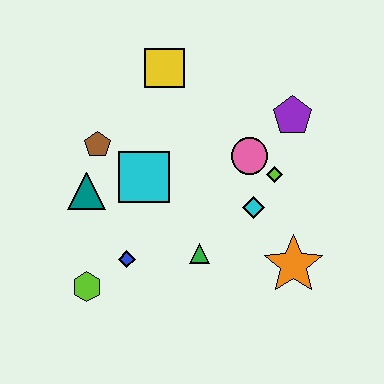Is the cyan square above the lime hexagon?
Yes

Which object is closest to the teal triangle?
The brown pentagon is closest to the teal triangle.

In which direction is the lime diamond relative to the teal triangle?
The lime diamond is to the right of the teal triangle.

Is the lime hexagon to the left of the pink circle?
Yes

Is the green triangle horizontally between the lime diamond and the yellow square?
Yes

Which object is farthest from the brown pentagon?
The orange star is farthest from the brown pentagon.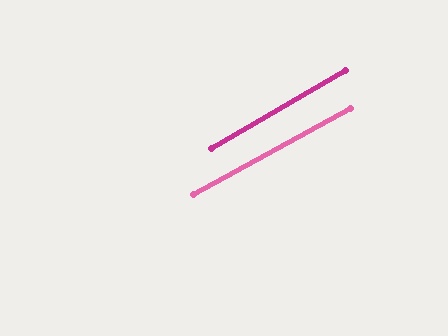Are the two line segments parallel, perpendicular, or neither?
Parallel — their directions differ by only 1.8°.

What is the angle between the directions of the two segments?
Approximately 2 degrees.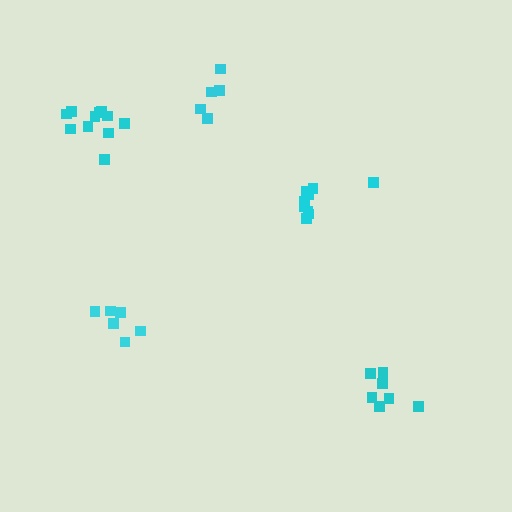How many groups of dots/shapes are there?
There are 5 groups.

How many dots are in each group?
Group 1: 5 dots, Group 2: 7 dots, Group 3: 9 dots, Group 4: 6 dots, Group 5: 11 dots (38 total).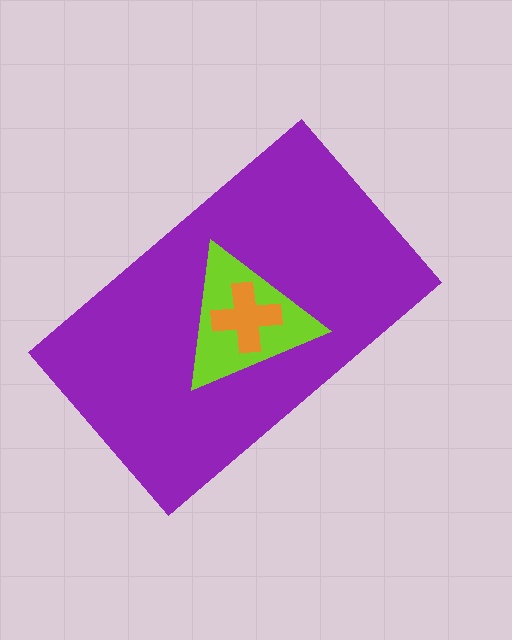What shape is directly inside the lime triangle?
The orange cross.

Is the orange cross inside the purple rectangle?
Yes.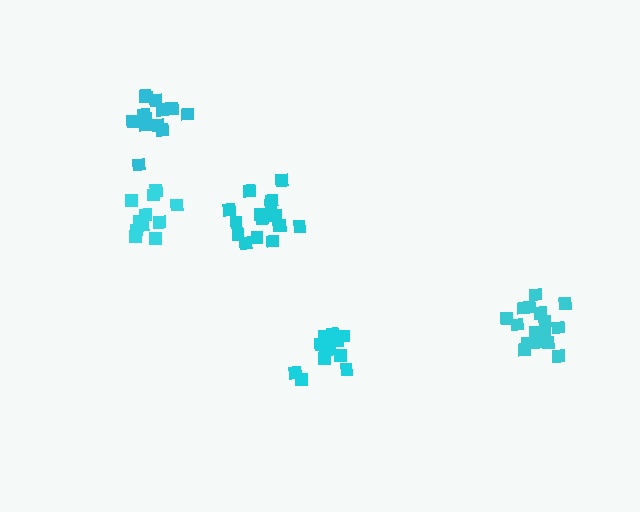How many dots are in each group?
Group 1: 13 dots, Group 2: 16 dots, Group 3: 15 dots, Group 4: 16 dots, Group 5: 11 dots (71 total).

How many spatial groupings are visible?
There are 5 spatial groupings.